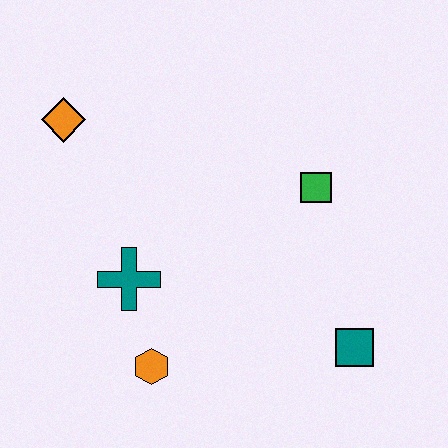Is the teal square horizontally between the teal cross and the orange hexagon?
No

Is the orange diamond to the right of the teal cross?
No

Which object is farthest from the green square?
The orange diamond is farthest from the green square.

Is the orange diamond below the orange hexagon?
No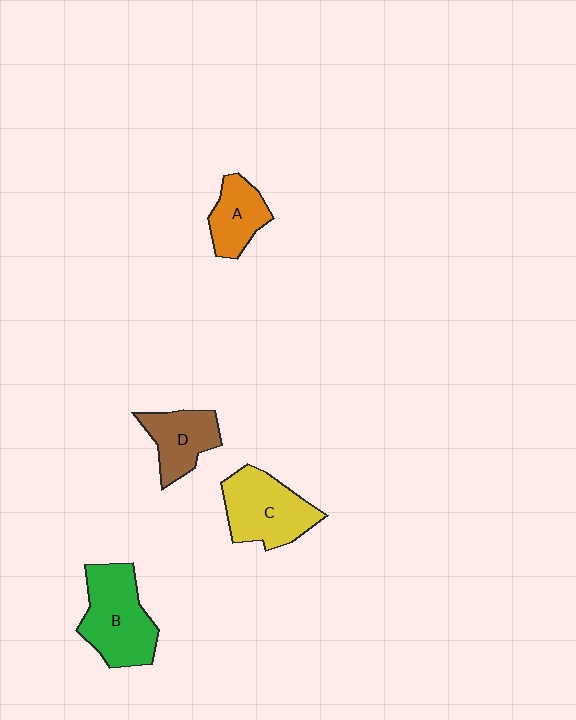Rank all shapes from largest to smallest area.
From largest to smallest: B (green), C (yellow), D (brown), A (orange).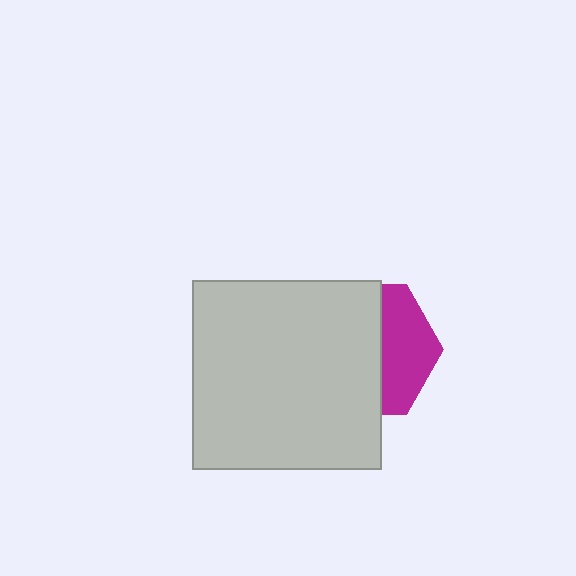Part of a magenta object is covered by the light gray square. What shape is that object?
It is a hexagon.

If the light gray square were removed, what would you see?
You would see the complete magenta hexagon.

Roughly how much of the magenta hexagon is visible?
A small part of it is visible (roughly 39%).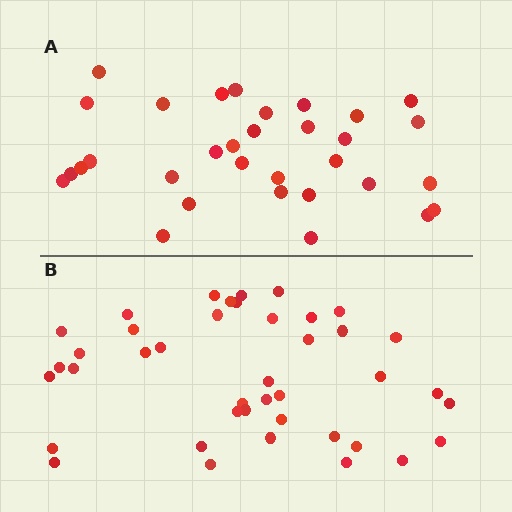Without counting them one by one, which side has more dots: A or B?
Region B (the bottom region) has more dots.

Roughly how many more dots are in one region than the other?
Region B has roughly 8 or so more dots than region A.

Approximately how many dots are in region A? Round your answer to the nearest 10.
About 30 dots. (The exact count is 32, which rounds to 30.)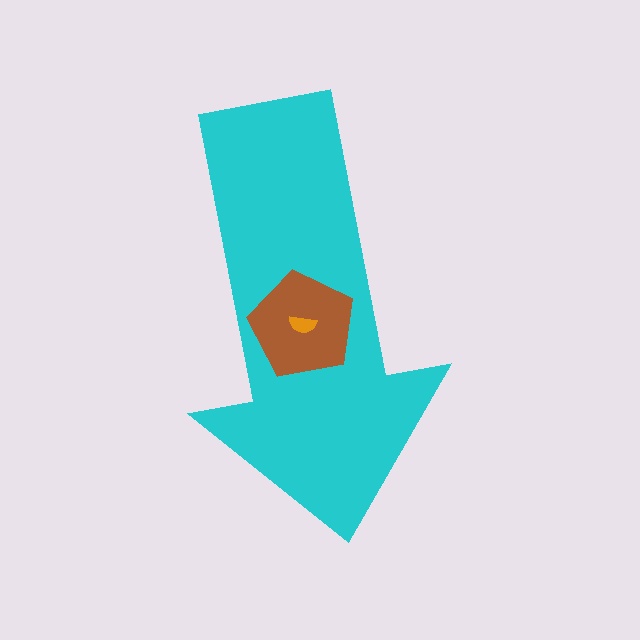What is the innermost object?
The orange semicircle.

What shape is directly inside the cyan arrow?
The brown pentagon.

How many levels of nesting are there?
3.